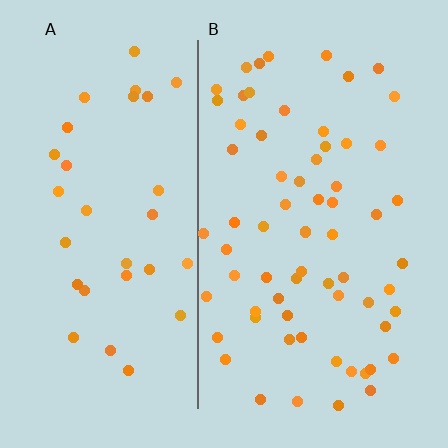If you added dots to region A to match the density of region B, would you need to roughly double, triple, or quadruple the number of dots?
Approximately double.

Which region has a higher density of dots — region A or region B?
B (the right).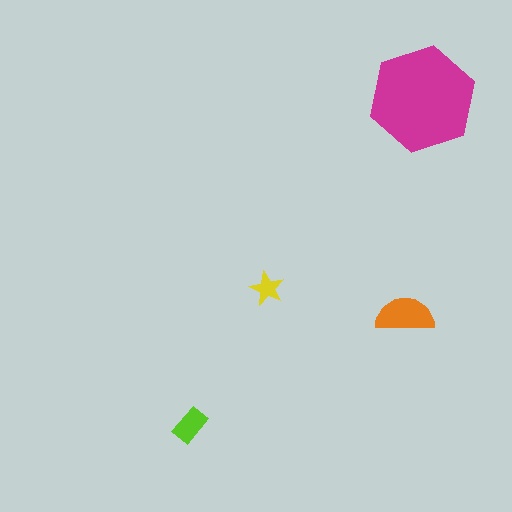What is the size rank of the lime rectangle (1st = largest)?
3rd.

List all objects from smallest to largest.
The yellow star, the lime rectangle, the orange semicircle, the magenta hexagon.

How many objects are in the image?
There are 4 objects in the image.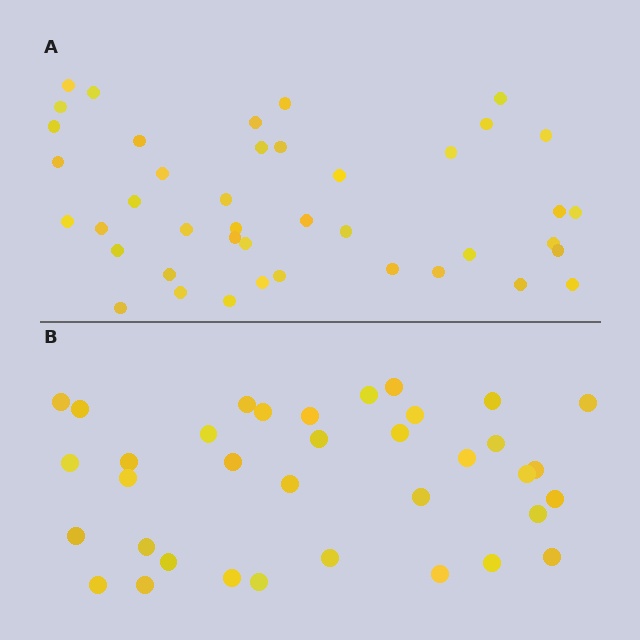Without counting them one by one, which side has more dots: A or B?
Region A (the top region) has more dots.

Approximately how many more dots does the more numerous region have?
Region A has about 6 more dots than region B.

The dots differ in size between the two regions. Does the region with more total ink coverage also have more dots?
No. Region B has more total ink coverage because its dots are larger, but region A actually contains more individual dots. Total area can be misleading — the number of items is what matters here.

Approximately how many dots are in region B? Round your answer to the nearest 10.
About 40 dots. (The exact count is 36, which rounds to 40.)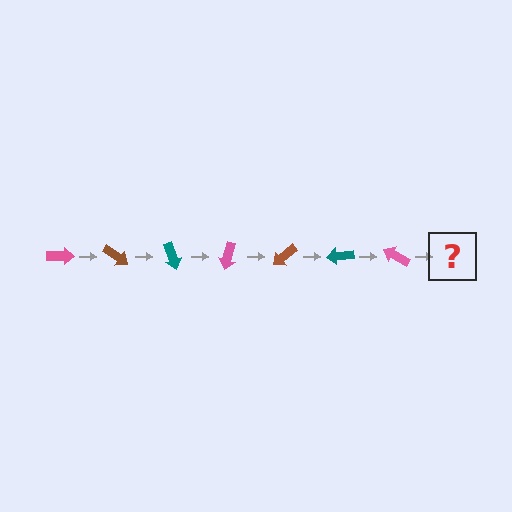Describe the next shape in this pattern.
It should be a brown arrow, rotated 245 degrees from the start.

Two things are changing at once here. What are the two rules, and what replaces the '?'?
The two rules are that it rotates 35 degrees each step and the color cycles through pink, brown, and teal. The '?' should be a brown arrow, rotated 245 degrees from the start.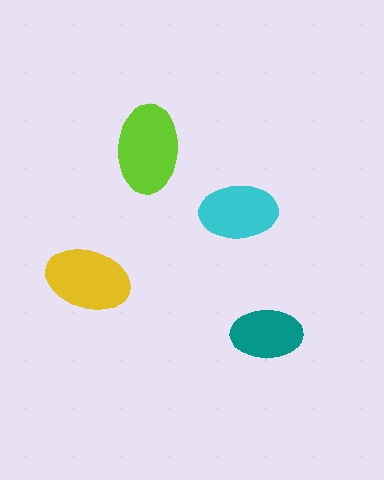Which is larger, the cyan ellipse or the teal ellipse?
The cyan one.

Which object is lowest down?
The teal ellipse is bottommost.